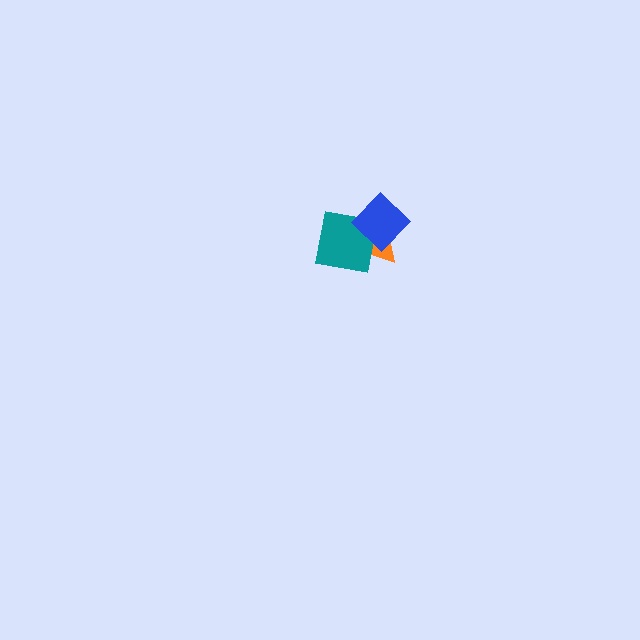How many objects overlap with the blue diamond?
2 objects overlap with the blue diamond.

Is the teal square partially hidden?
Yes, it is partially covered by another shape.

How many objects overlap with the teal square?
2 objects overlap with the teal square.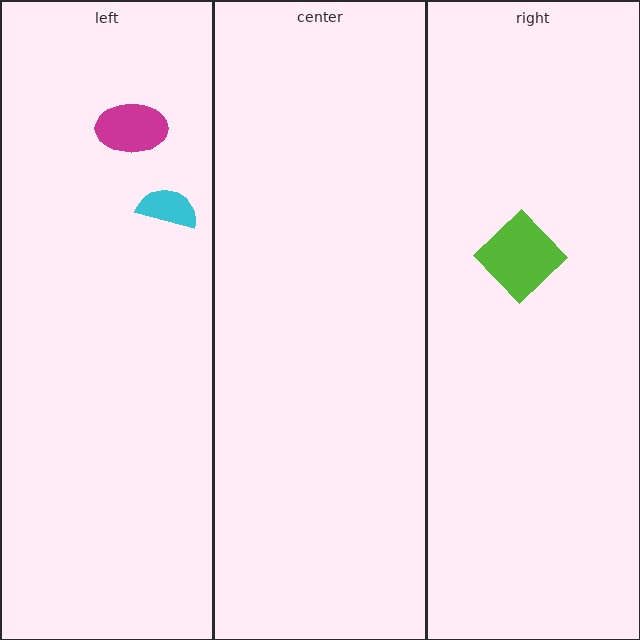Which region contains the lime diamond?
The right region.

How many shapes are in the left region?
2.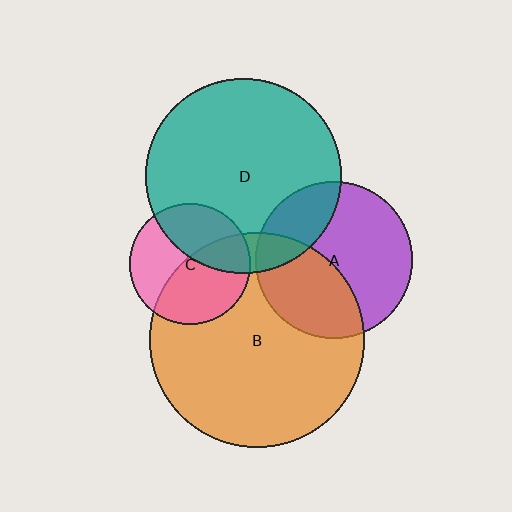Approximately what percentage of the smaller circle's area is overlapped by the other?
Approximately 40%.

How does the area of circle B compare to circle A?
Approximately 1.9 times.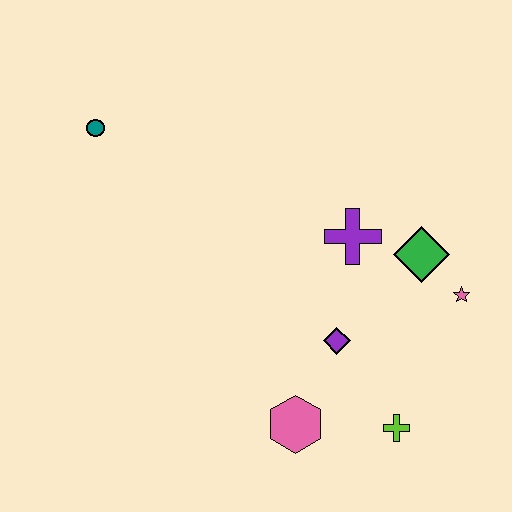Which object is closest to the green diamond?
The pink star is closest to the green diamond.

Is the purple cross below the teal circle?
Yes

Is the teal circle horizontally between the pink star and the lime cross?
No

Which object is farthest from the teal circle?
The lime cross is farthest from the teal circle.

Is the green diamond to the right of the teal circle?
Yes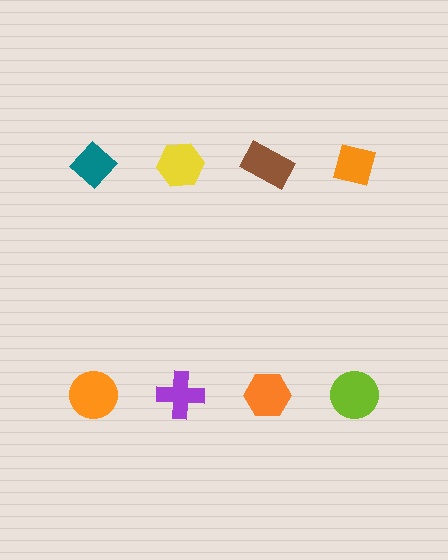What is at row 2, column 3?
An orange hexagon.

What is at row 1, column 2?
A yellow hexagon.